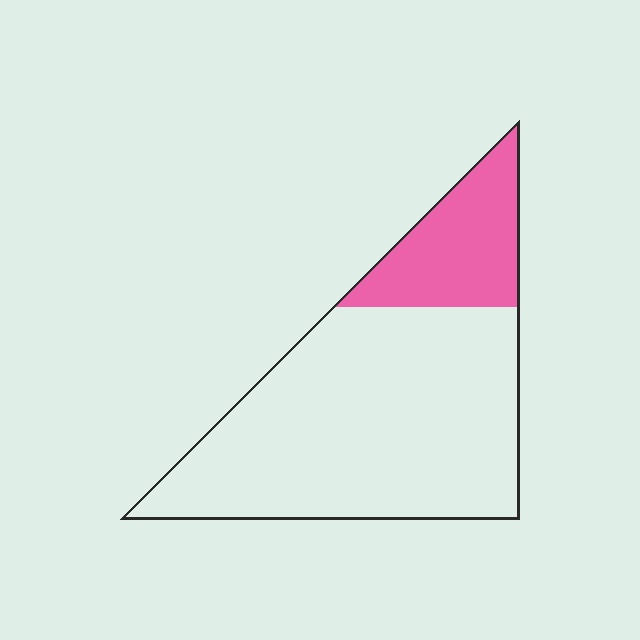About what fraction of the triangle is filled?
About one fifth (1/5).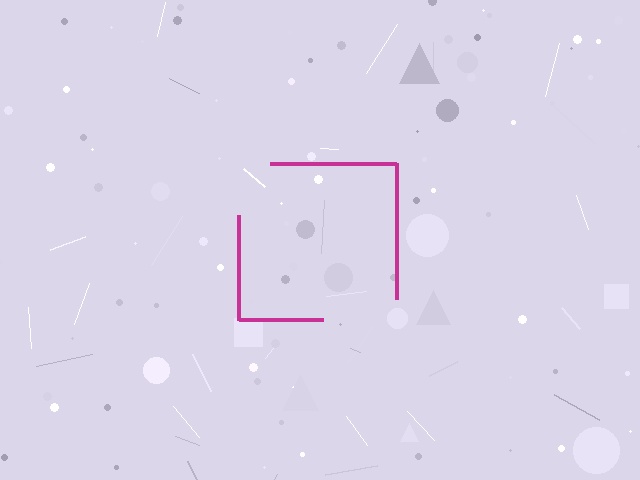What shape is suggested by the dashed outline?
The dashed outline suggests a square.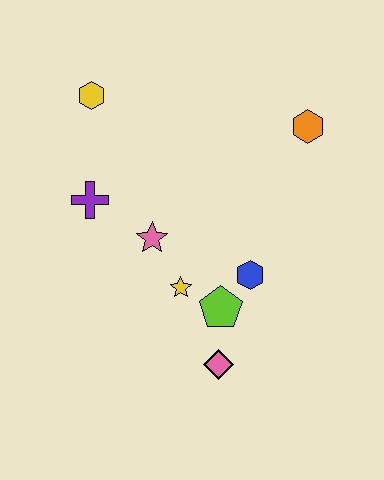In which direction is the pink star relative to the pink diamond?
The pink star is above the pink diamond.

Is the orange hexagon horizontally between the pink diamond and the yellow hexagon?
No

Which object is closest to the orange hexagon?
The blue hexagon is closest to the orange hexagon.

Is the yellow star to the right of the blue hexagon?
No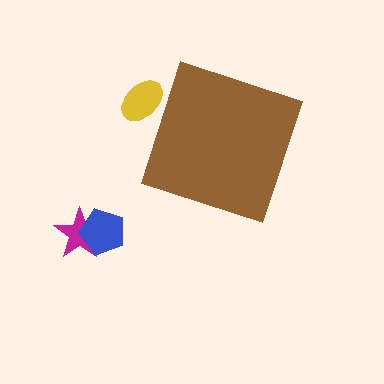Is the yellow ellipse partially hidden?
Yes, the yellow ellipse is partially hidden behind the brown diamond.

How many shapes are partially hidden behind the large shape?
1 shape is partially hidden.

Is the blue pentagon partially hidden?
No, the blue pentagon is fully visible.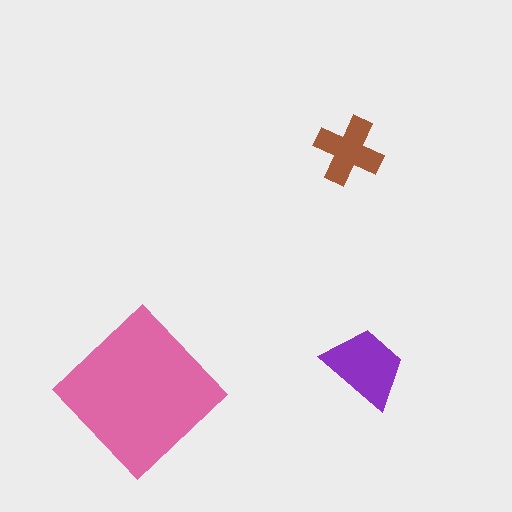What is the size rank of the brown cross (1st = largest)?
3rd.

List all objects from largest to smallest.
The pink diamond, the purple trapezoid, the brown cross.